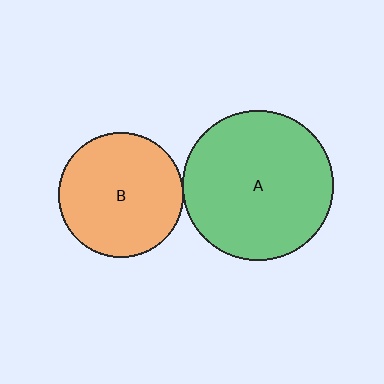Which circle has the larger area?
Circle A (green).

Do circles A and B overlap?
Yes.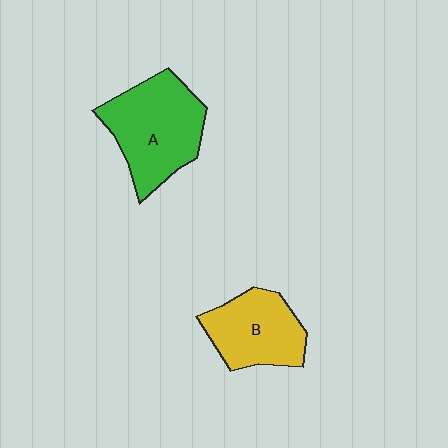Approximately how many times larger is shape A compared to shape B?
Approximately 1.3 times.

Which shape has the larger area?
Shape A (green).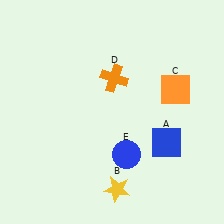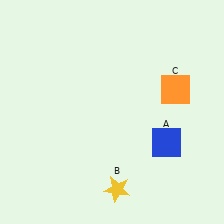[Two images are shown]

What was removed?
The orange cross (D), the blue circle (E) were removed in Image 2.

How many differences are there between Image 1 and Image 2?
There are 2 differences between the two images.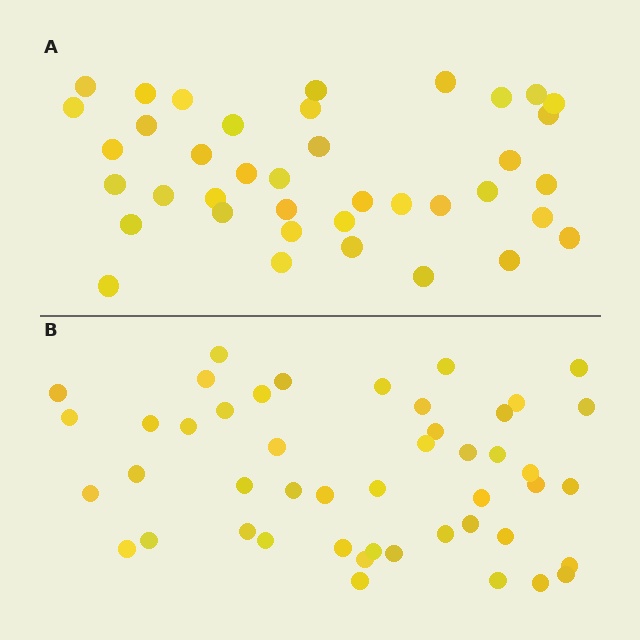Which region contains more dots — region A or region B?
Region B (the bottom region) has more dots.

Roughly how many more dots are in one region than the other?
Region B has roughly 8 or so more dots than region A.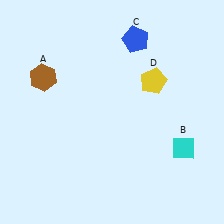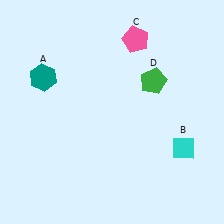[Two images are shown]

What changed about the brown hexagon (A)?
In Image 1, A is brown. In Image 2, it changed to teal.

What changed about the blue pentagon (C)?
In Image 1, C is blue. In Image 2, it changed to pink.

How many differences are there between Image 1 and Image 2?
There are 3 differences between the two images.